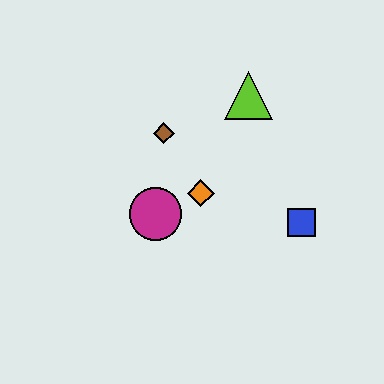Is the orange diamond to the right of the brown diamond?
Yes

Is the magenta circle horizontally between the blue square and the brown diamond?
No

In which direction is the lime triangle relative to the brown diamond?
The lime triangle is to the right of the brown diamond.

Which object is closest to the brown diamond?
The orange diamond is closest to the brown diamond.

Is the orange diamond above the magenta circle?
Yes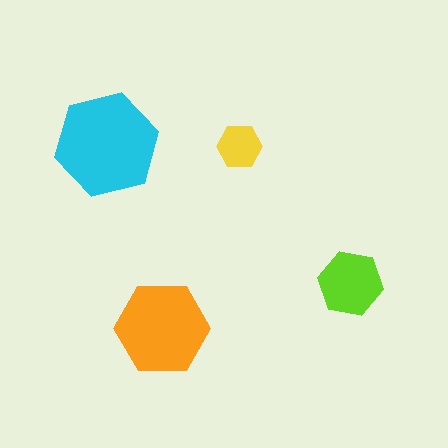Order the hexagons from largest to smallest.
the cyan one, the orange one, the lime one, the yellow one.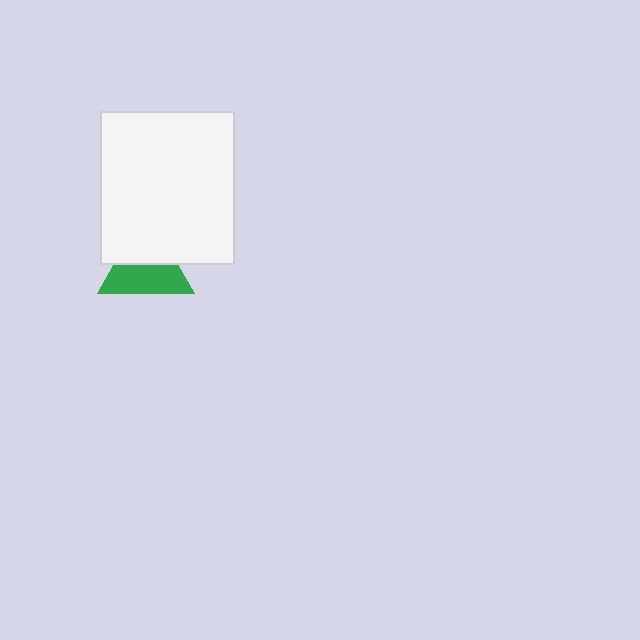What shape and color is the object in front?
The object in front is a white rectangle.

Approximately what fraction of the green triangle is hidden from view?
Roughly 45% of the green triangle is hidden behind the white rectangle.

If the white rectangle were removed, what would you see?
You would see the complete green triangle.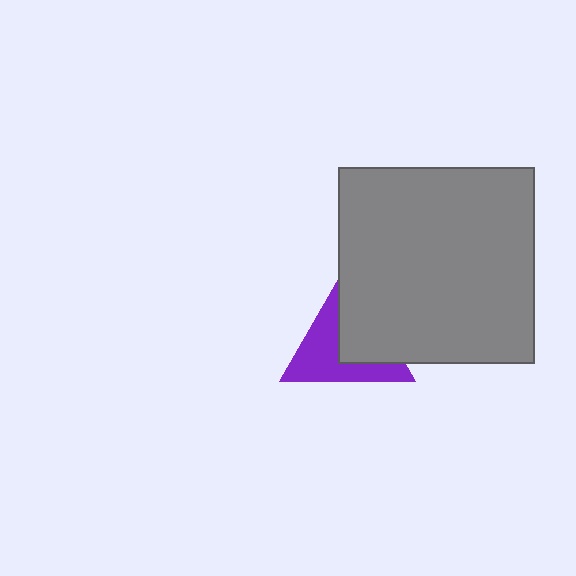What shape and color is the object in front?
The object in front is a gray square.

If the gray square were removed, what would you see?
You would see the complete purple triangle.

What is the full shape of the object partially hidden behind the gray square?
The partially hidden object is a purple triangle.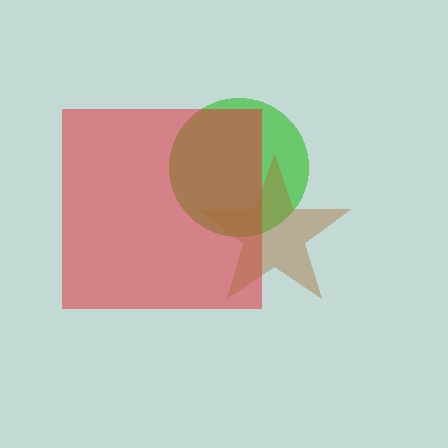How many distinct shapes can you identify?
There are 3 distinct shapes: a green circle, a red square, a brown star.